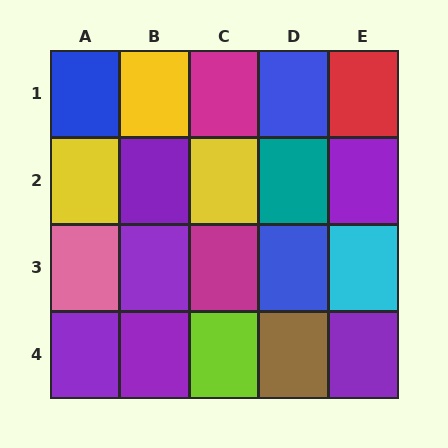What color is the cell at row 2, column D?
Teal.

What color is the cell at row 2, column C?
Yellow.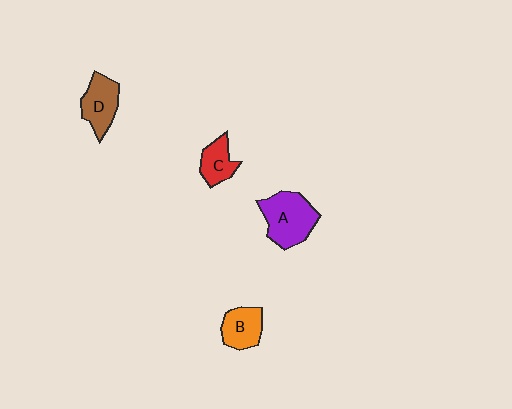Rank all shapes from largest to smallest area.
From largest to smallest: A (purple), D (brown), B (orange), C (red).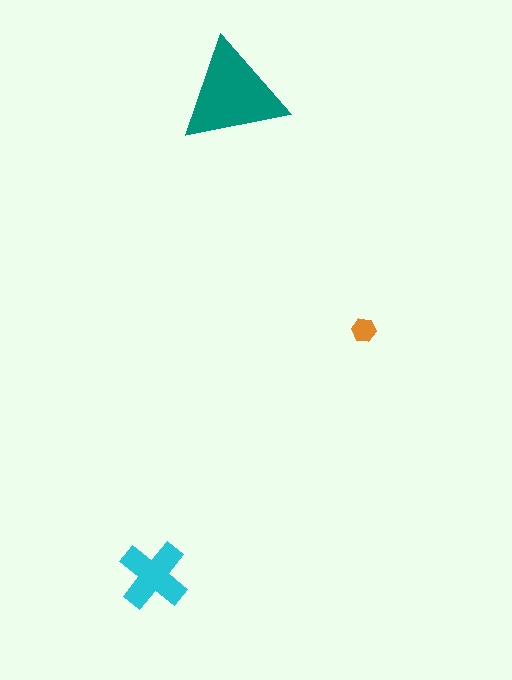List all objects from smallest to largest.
The orange hexagon, the cyan cross, the teal triangle.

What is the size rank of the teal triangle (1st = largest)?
1st.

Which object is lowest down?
The cyan cross is bottommost.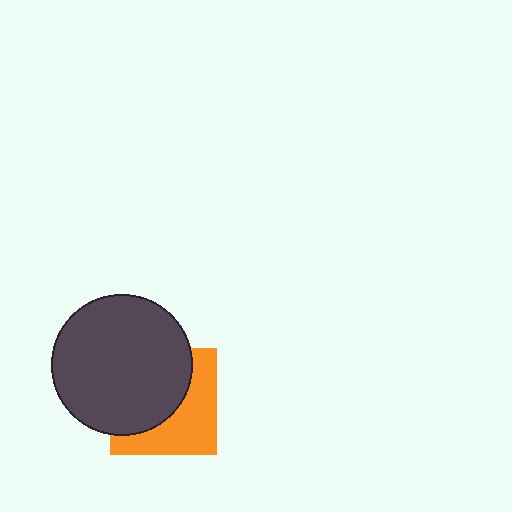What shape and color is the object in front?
The object in front is a dark gray circle.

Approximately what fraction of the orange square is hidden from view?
Roughly 54% of the orange square is hidden behind the dark gray circle.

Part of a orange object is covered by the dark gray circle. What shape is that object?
It is a square.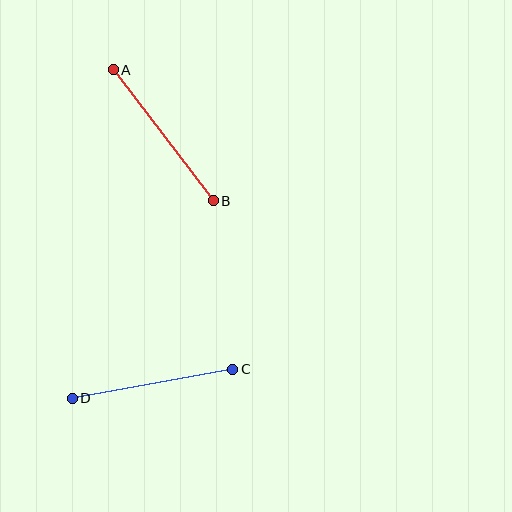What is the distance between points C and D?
The distance is approximately 163 pixels.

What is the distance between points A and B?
The distance is approximately 165 pixels.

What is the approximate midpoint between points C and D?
The midpoint is at approximately (153, 384) pixels.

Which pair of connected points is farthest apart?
Points A and B are farthest apart.